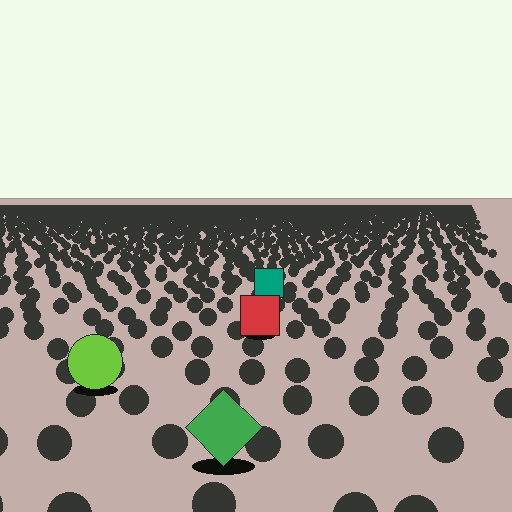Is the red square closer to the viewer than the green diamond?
No. The green diamond is closer — you can tell from the texture gradient: the ground texture is coarser near it.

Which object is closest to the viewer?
The green diamond is closest. The texture marks near it are larger and more spread out.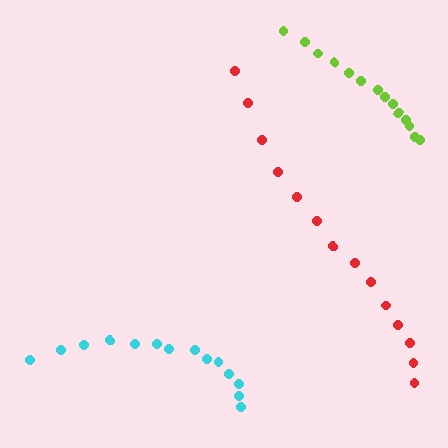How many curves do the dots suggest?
There are 3 distinct paths.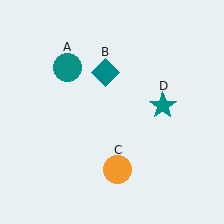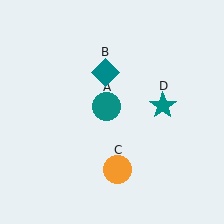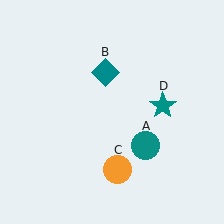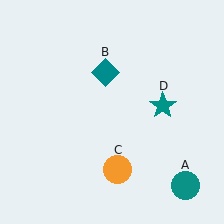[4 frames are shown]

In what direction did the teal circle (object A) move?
The teal circle (object A) moved down and to the right.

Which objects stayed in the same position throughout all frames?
Teal diamond (object B) and orange circle (object C) and teal star (object D) remained stationary.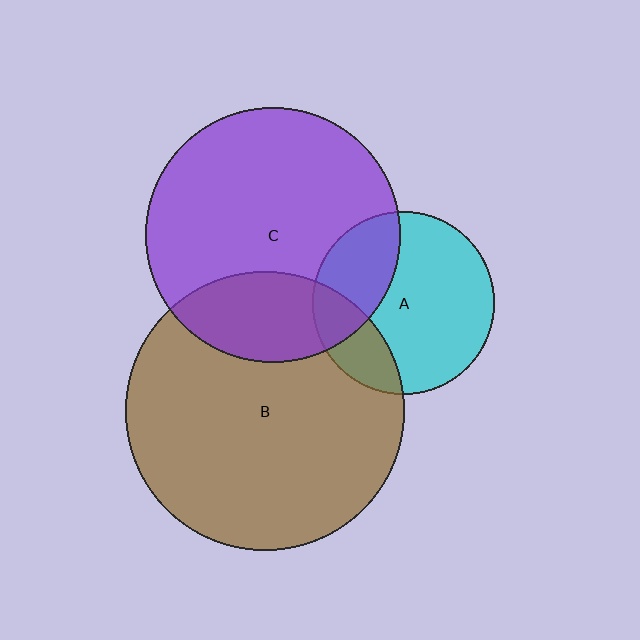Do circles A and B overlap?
Yes.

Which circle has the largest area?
Circle B (brown).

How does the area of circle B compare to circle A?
Approximately 2.3 times.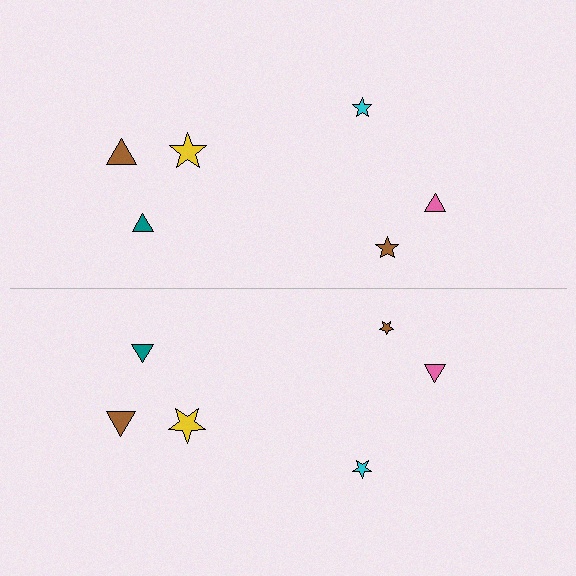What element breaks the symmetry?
The brown star on the bottom side has a different size than its mirror counterpart.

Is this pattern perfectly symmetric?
No, the pattern is not perfectly symmetric. The brown star on the bottom side has a different size than its mirror counterpart.